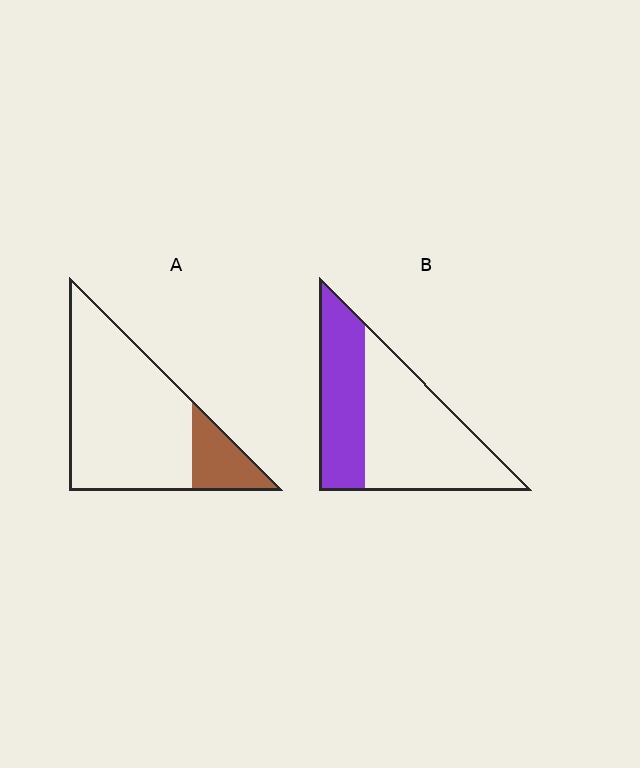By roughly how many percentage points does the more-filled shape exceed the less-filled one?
By roughly 20 percentage points (B over A).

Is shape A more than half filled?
No.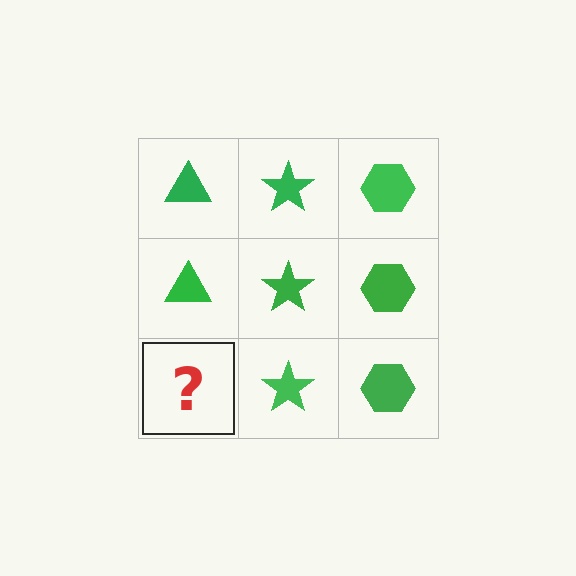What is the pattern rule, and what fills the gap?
The rule is that each column has a consistent shape. The gap should be filled with a green triangle.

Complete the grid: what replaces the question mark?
The question mark should be replaced with a green triangle.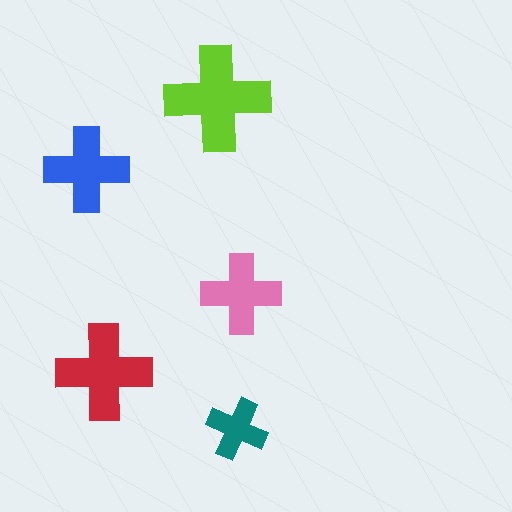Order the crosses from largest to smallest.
the lime one, the red one, the blue one, the pink one, the teal one.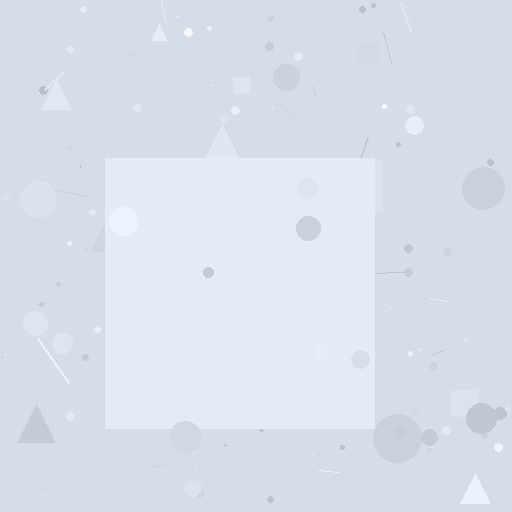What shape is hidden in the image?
A square is hidden in the image.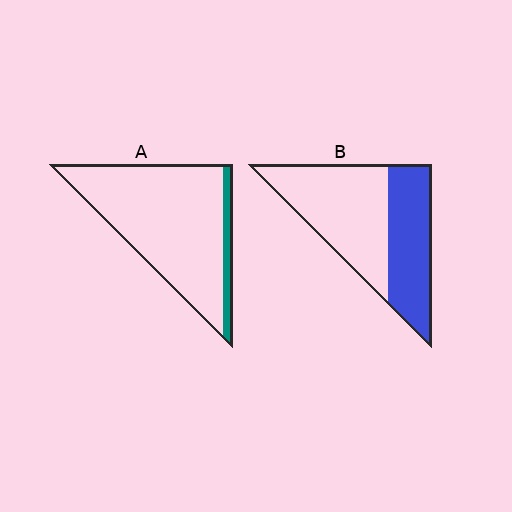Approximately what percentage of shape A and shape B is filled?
A is approximately 10% and B is approximately 40%.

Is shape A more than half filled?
No.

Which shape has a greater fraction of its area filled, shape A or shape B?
Shape B.